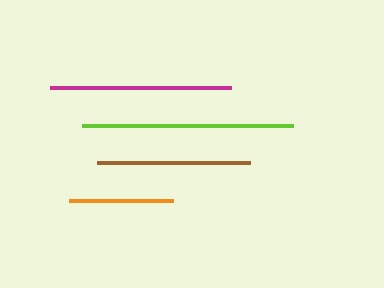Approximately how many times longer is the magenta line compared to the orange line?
The magenta line is approximately 1.7 times the length of the orange line.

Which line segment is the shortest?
The orange line is the shortest at approximately 104 pixels.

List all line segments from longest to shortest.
From longest to shortest: lime, magenta, brown, orange.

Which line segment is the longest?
The lime line is the longest at approximately 212 pixels.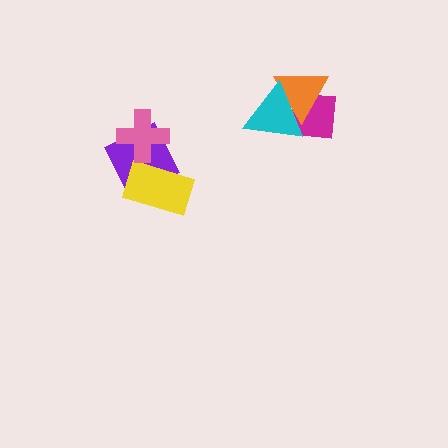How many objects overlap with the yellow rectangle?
1 object overlaps with the yellow rectangle.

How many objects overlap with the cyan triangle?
2 objects overlap with the cyan triangle.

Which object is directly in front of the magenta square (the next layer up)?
The orange triangle is directly in front of the magenta square.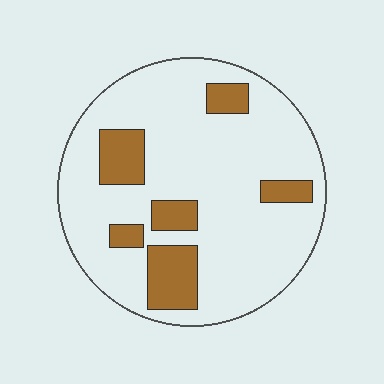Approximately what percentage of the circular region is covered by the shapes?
Approximately 20%.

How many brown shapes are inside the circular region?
6.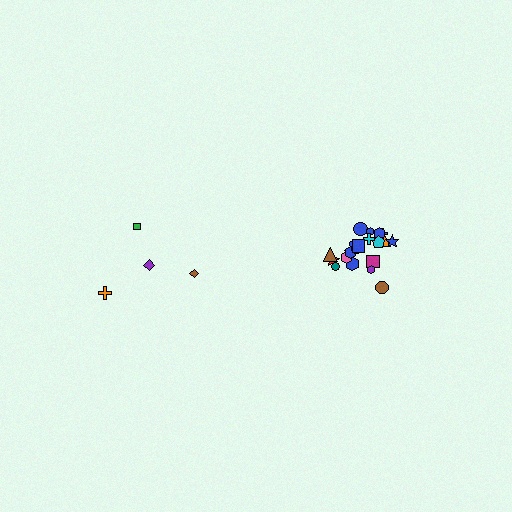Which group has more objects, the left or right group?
The right group.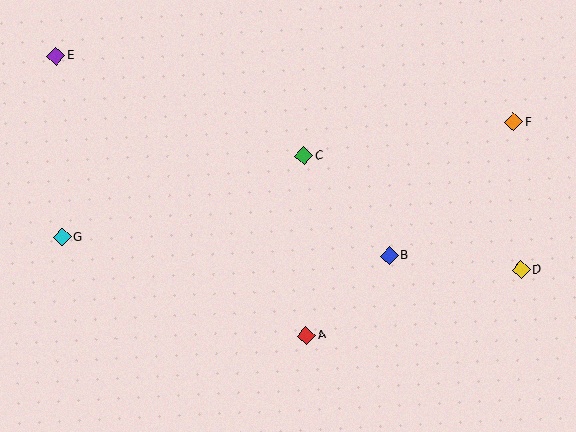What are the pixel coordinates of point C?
Point C is at (304, 156).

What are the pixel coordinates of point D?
Point D is at (521, 270).